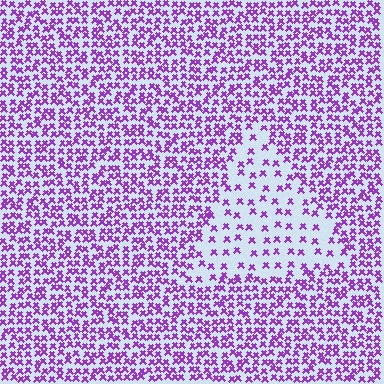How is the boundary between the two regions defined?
The boundary is defined by a change in element density (approximately 2.5x ratio). All elements are the same color, size, and shape.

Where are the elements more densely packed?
The elements are more densely packed outside the triangle boundary.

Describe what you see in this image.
The image contains small purple elements arranged at two different densities. A triangle-shaped region is visible where the elements are less densely packed than the surrounding area.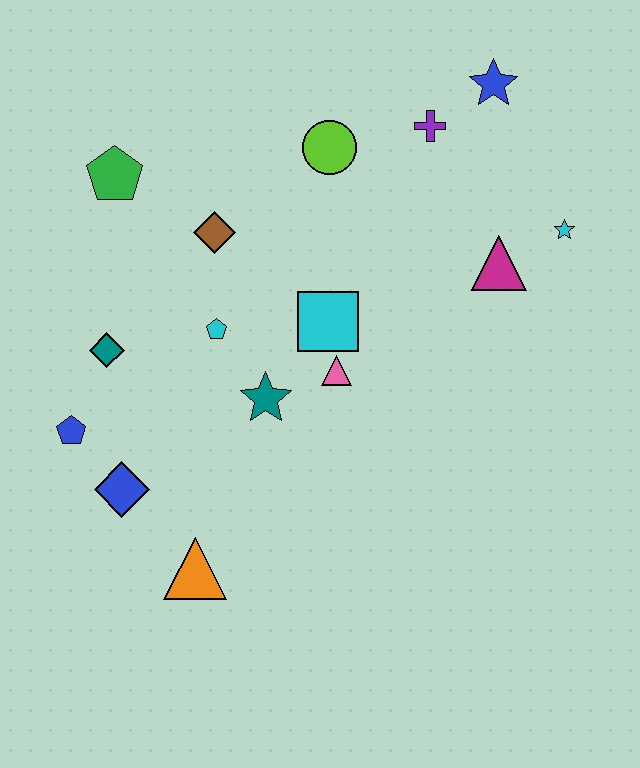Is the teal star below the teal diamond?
Yes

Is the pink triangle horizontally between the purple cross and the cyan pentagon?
Yes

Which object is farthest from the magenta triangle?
The blue pentagon is farthest from the magenta triangle.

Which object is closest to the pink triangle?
The cyan square is closest to the pink triangle.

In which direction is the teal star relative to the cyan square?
The teal star is below the cyan square.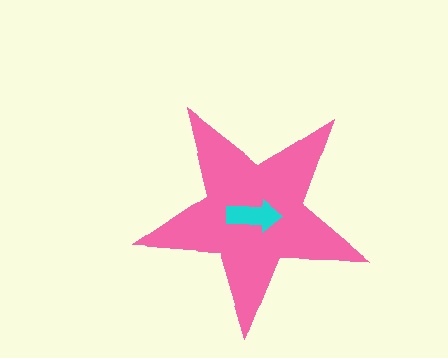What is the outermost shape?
The pink star.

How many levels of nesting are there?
2.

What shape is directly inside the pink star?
The cyan arrow.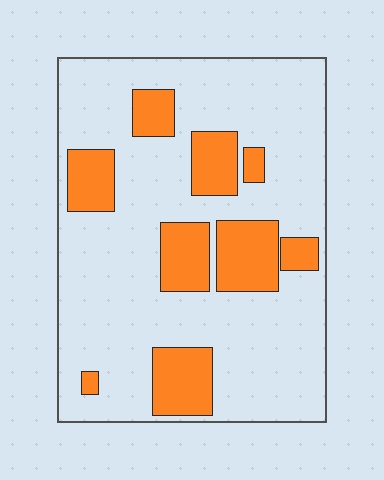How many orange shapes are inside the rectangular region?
9.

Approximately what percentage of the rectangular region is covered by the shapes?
Approximately 25%.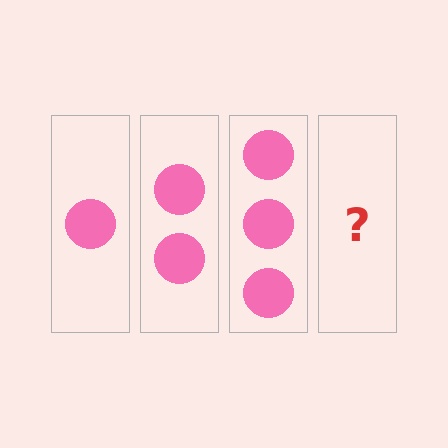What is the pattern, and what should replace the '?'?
The pattern is that each step adds one more circle. The '?' should be 4 circles.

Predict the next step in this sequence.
The next step is 4 circles.